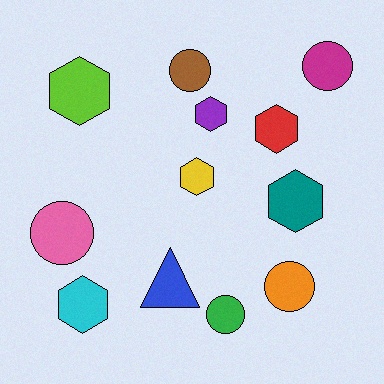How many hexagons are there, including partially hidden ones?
There are 6 hexagons.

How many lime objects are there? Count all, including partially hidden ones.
There is 1 lime object.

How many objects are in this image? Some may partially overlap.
There are 12 objects.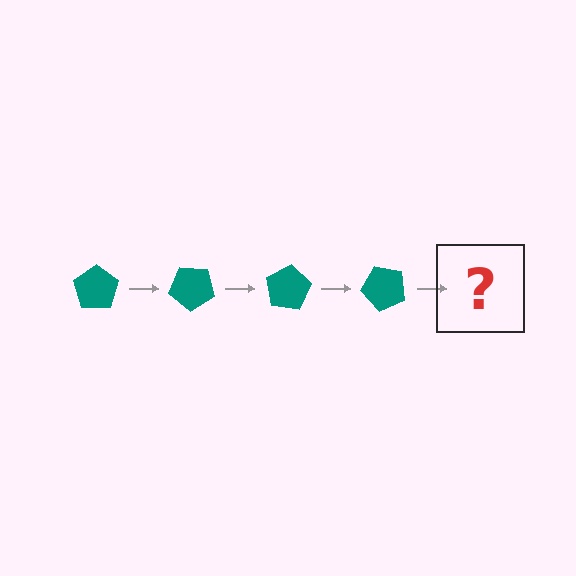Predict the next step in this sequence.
The next step is a teal pentagon rotated 160 degrees.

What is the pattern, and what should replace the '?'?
The pattern is that the pentagon rotates 40 degrees each step. The '?' should be a teal pentagon rotated 160 degrees.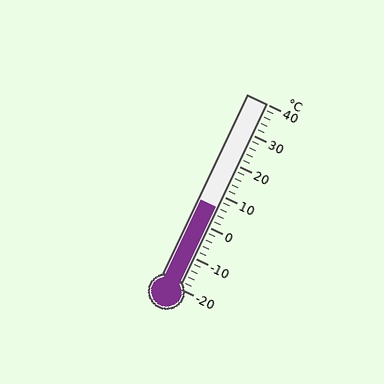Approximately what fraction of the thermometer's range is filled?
The thermometer is filled to approximately 45% of its range.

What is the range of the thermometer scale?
The thermometer scale ranges from -20°C to 40°C.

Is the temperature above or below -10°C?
The temperature is above -10°C.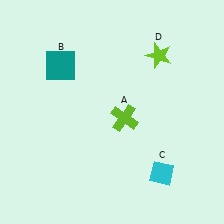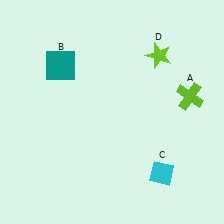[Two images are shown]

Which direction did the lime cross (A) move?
The lime cross (A) moved right.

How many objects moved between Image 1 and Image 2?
1 object moved between the two images.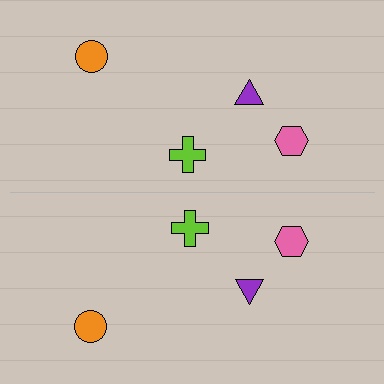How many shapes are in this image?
There are 8 shapes in this image.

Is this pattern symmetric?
Yes, this pattern has bilateral (reflection) symmetry.